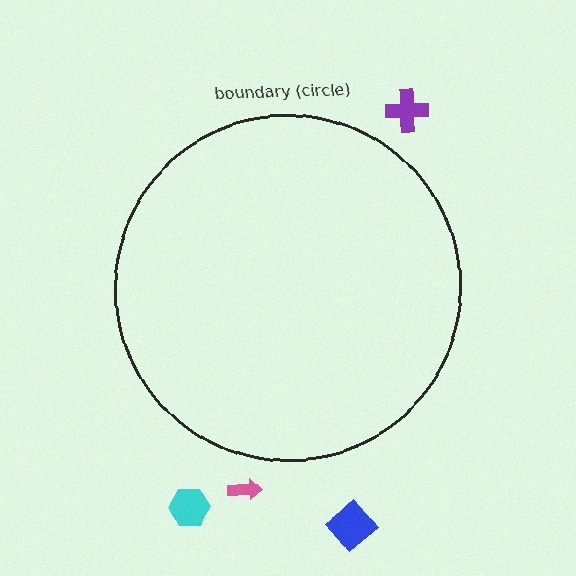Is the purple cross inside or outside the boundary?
Outside.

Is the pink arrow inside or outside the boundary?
Outside.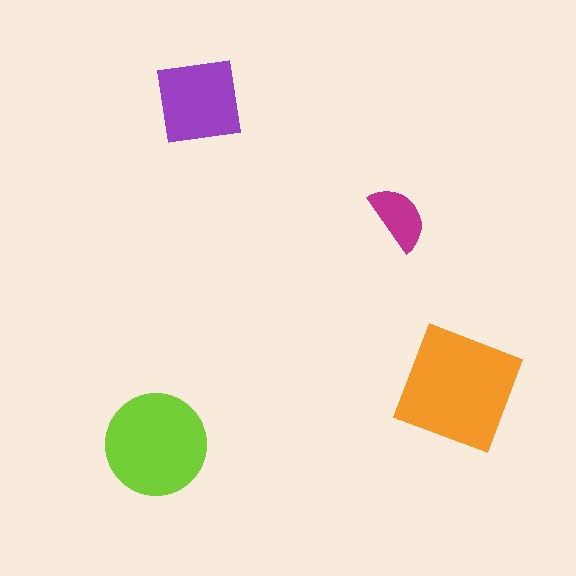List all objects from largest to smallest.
The orange square, the lime circle, the purple square, the magenta semicircle.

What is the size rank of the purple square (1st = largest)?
3rd.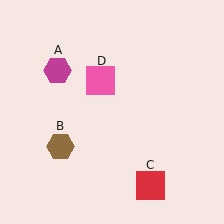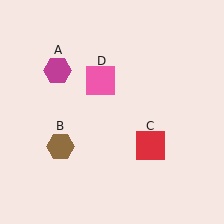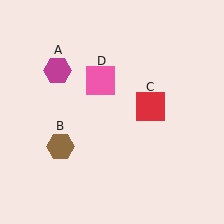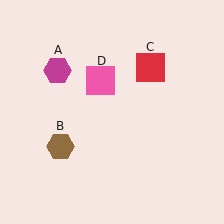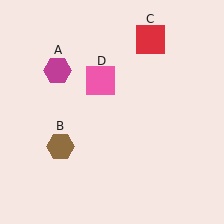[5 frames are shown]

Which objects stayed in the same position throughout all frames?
Magenta hexagon (object A) and brown hexagon (object B) and pink square (object D) remained stationary.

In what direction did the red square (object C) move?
The red square (object C) moved up.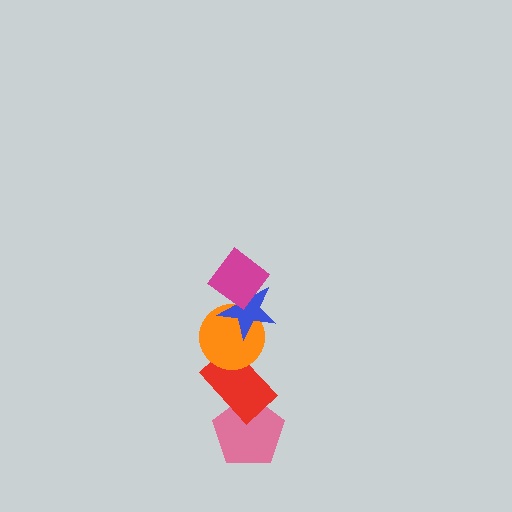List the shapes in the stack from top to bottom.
From top to bottom: the magenta diamond, the blue star, the orange circle, the red rectangle, the pink pentagon.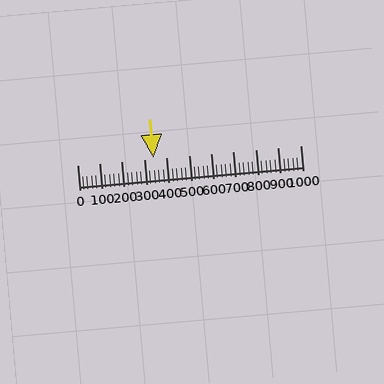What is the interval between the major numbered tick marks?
The major tick marks are spaced 100 units apart.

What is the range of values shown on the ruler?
The ruler shows values from 0 to 1000.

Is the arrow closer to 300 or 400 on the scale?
The arrow is closer to 300.